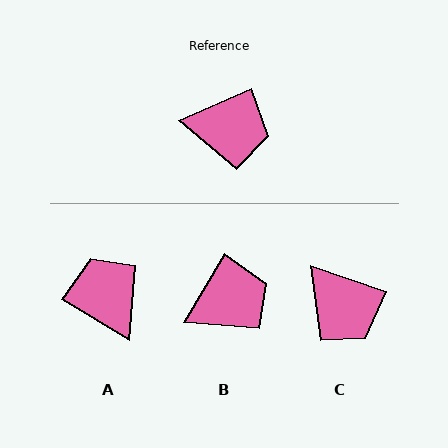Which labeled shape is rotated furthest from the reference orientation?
A, about 125 degrees away.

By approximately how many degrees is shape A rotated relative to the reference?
Approximately 125 degrees counter-clockwise.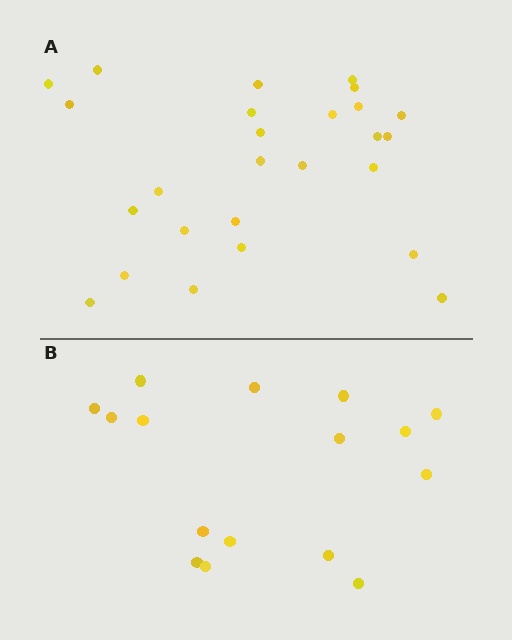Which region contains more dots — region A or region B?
Region A (the top region) has more dots.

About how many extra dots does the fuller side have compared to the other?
Region A has roughly 10 or so more dots than region B.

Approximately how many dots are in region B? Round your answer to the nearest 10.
About 20 dots. (The exact count is 16, which rounds to 20.)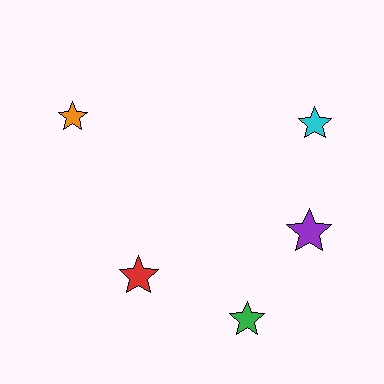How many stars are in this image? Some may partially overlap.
There are 5 stars.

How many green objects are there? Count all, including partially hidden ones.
There is 1 green object.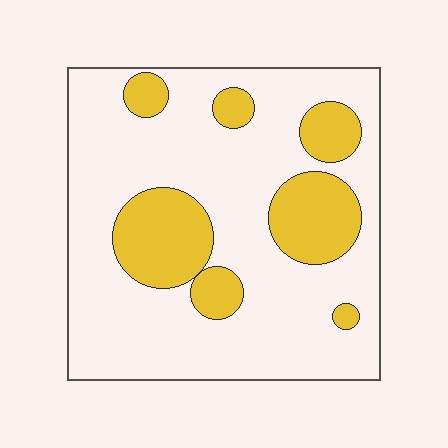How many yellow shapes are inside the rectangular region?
7.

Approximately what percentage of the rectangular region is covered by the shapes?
Approximately 25%.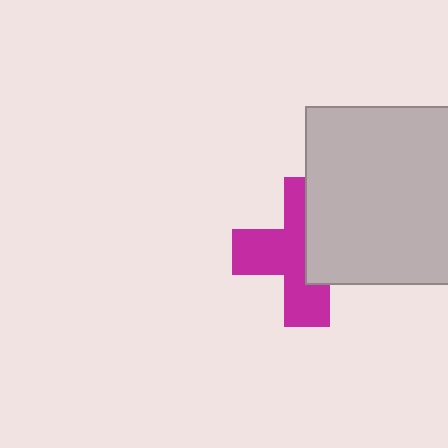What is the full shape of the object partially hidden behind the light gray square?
The partially hidden object is a magenta cross.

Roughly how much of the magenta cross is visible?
About half of it is visible (roughly 57%).